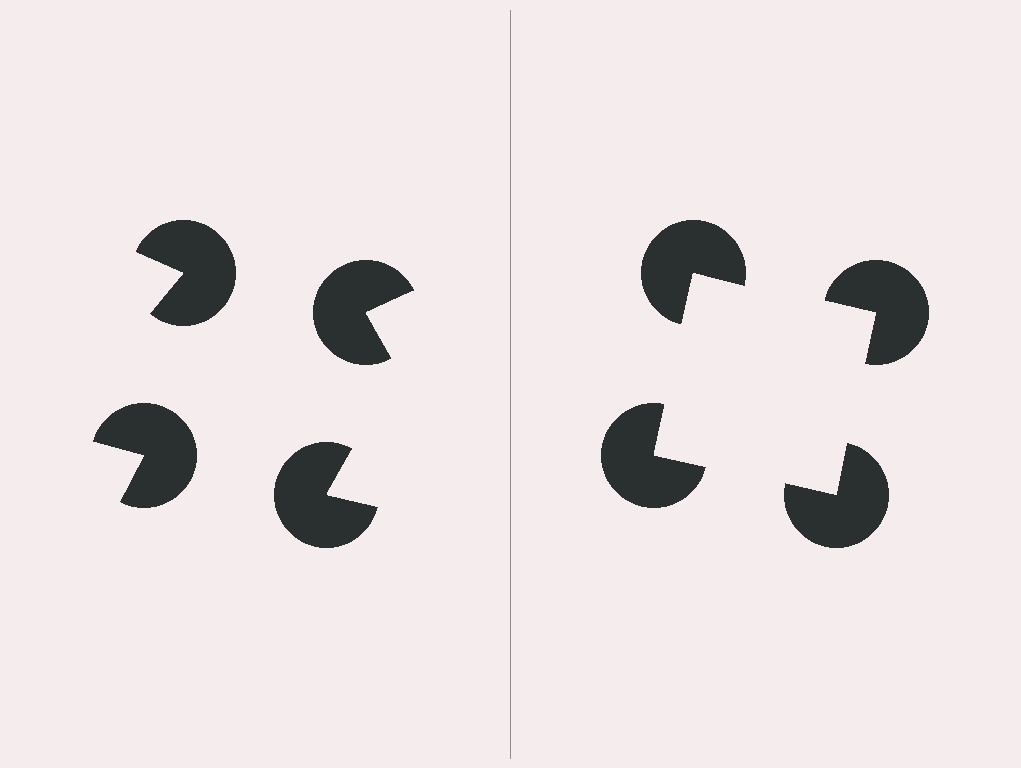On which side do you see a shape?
An illusory square appears on the right side. On the left side the wedge cuts are rotated, so no coherent shape forms.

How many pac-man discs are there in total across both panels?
8 — 4 on each side.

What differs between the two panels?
The pac-man discs are positioned identically on both sides; only the wedge orientations differ. On the right they align to a square; on the left they are misaligned.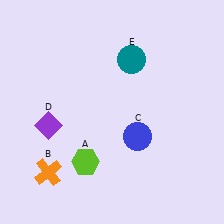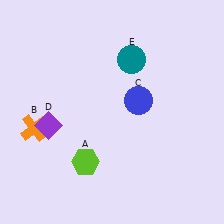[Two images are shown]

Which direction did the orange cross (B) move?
The orange cross (B) moved up.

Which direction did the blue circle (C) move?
The blue circle (C) moved up.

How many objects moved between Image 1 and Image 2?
2 objects moved between the two images.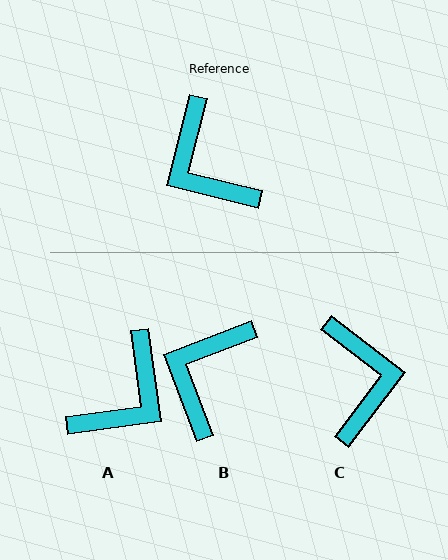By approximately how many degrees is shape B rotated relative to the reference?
Approximately 55 degrees clockwise.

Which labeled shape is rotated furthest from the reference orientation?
C, about 157 degrees away.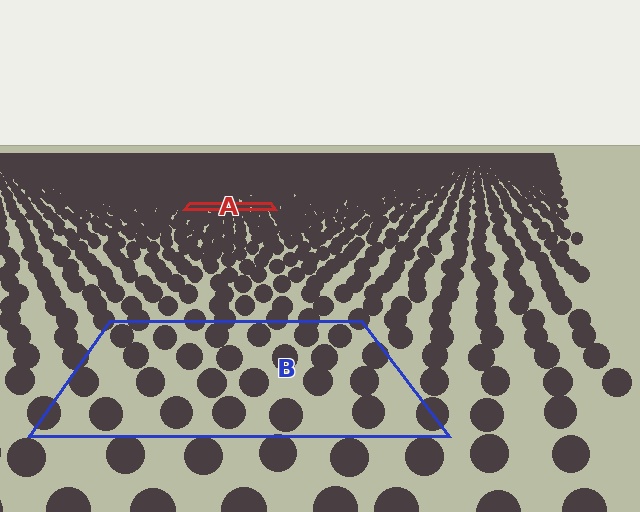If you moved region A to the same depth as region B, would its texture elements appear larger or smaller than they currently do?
They would appear larger. At a closer depth, the same texture elements are projected at a bigger on-screen size.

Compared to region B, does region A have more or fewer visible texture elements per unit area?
Region A has more texture elements per unit area — they are packed more densely because it is farther away.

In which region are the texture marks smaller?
The texture marks are smaller in region A, because it is farther away.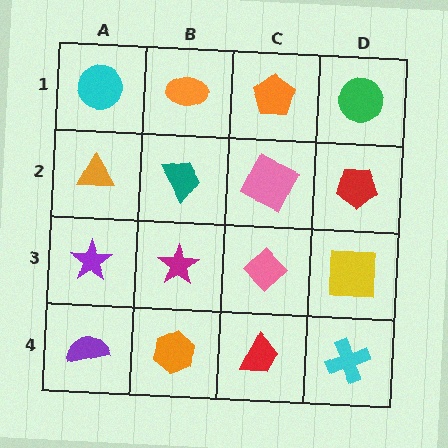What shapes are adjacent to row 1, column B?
A teal trapezoid (row 2, column B), a cyan circle (row 1, column A), an orange pentagon (row 1, column C).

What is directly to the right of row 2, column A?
A teal trapezoid.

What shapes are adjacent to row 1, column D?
A red pentagon (row 2, column D), an orange pentagon (row 1, column C).